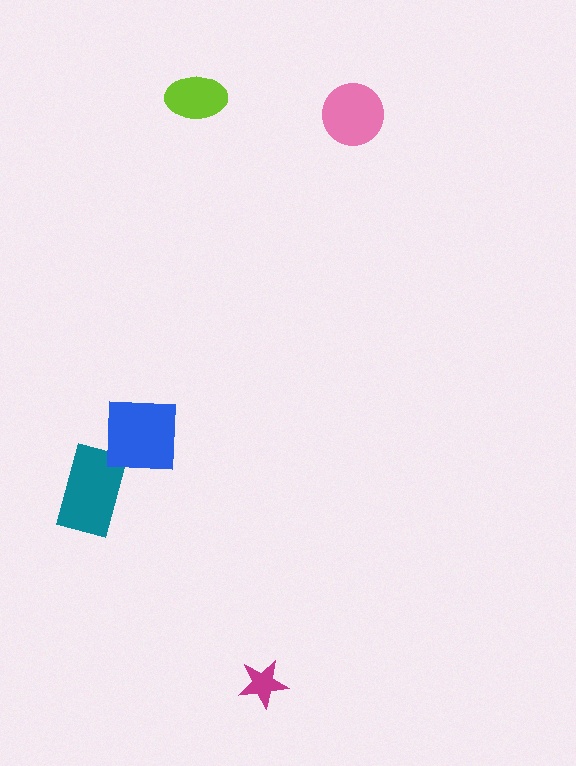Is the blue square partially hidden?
No, no other shape covers it.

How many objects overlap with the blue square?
1 object overlaps with the blue square.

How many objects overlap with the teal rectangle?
1 object overlaps with the teal rectangle.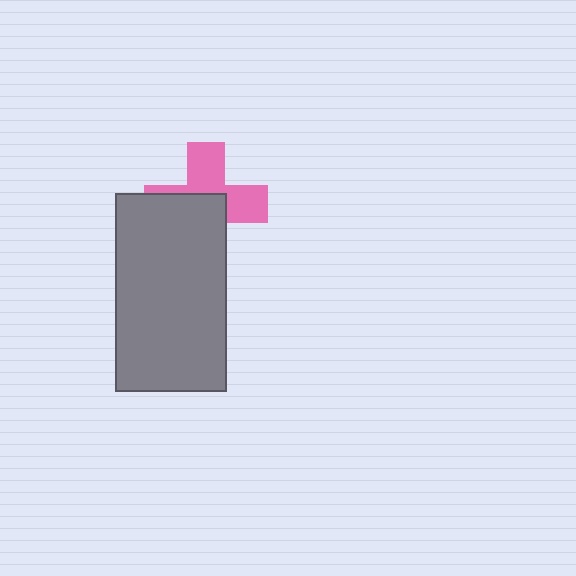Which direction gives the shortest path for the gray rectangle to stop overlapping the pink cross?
Moving toward the lower-left gives the shortest separation.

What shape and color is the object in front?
The object in front is a gray rectangle.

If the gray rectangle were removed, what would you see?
You would see the complete pink cross.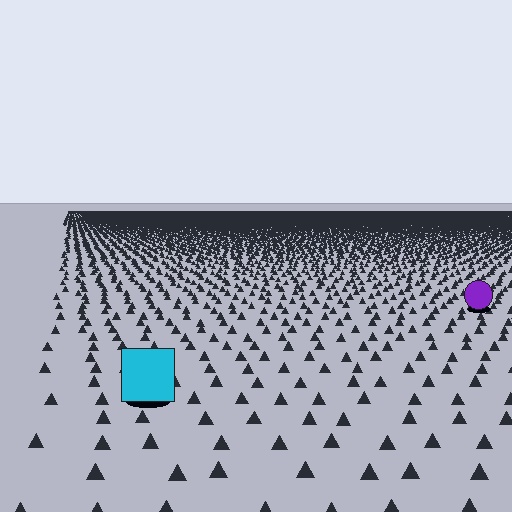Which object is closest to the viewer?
The cyan square is closest. The texture marks near it are larger and more spread out.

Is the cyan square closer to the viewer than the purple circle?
Yes. The cyan square is closer — you can tell from the texture gradient: the ground texture is coarser near it.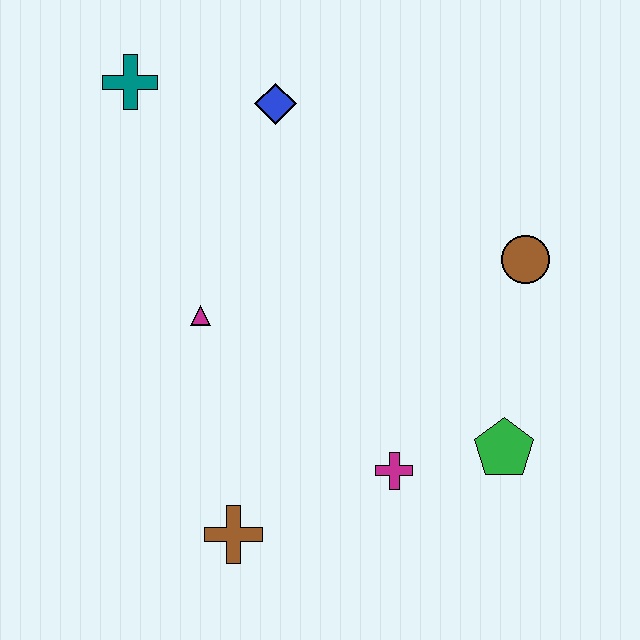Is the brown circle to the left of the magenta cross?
No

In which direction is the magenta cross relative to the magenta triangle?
The magenta cross is to the right of the magenta triangle.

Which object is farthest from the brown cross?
The teal cross is farthest from the brown cross.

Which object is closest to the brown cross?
The magenta cross is closest to the brown cross.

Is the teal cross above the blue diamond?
Yes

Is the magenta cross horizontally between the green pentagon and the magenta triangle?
Yes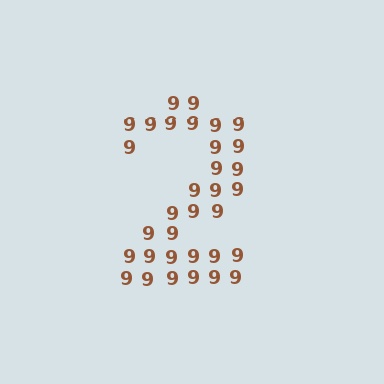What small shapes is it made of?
It is made of small digit 9's.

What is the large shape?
The large shape is the digit 2.